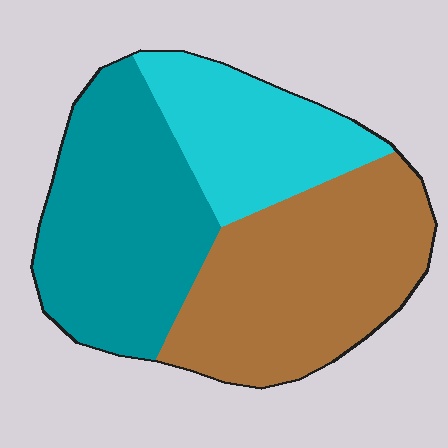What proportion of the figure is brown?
Brown covers 40% of the figure.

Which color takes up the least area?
Cyan, at roughly 25%.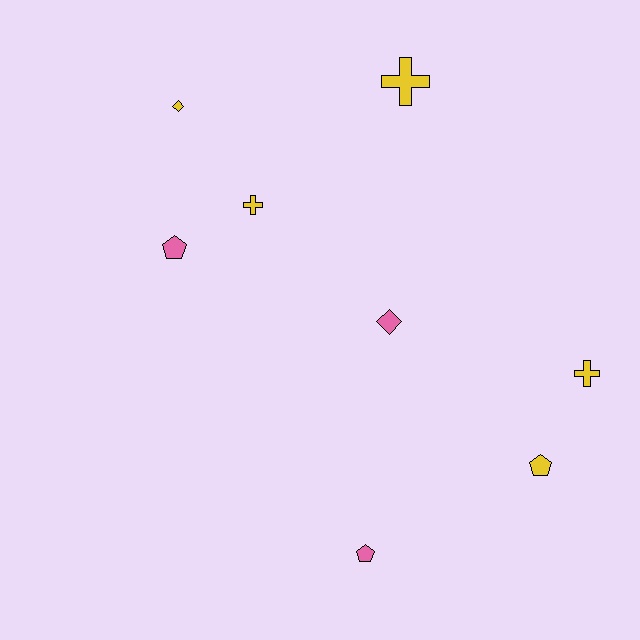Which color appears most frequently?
Yellow, with 5 objects.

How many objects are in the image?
There are 8 objects.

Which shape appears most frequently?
Pentagon, with 3 objects.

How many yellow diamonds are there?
There is 1 yellow diamond.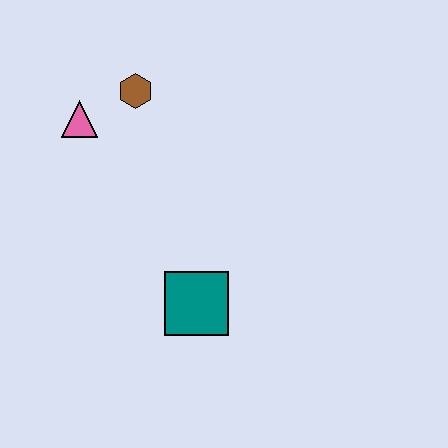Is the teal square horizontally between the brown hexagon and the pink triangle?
No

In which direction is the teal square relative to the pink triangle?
The teal square is below the pink triangle.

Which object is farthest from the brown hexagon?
The teal square is farthest from the brown hexagon.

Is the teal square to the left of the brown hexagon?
No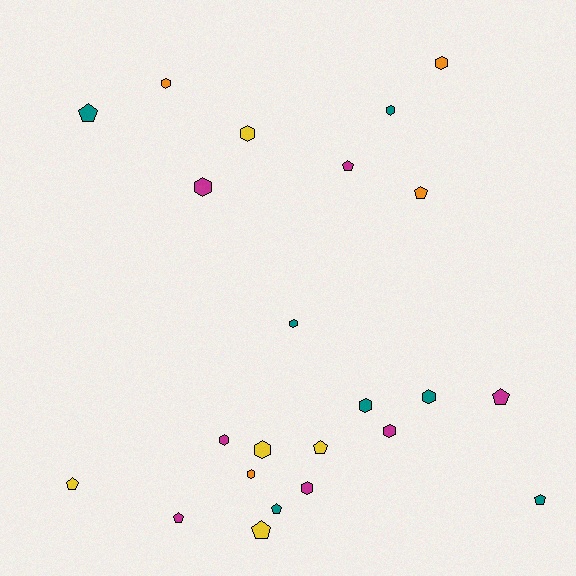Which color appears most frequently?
Magenta, with 7 objects.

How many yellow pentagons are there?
There are 3 yellow pentagons.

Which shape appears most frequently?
Hexagon, with 13 objects.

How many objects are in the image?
There are 23 objects.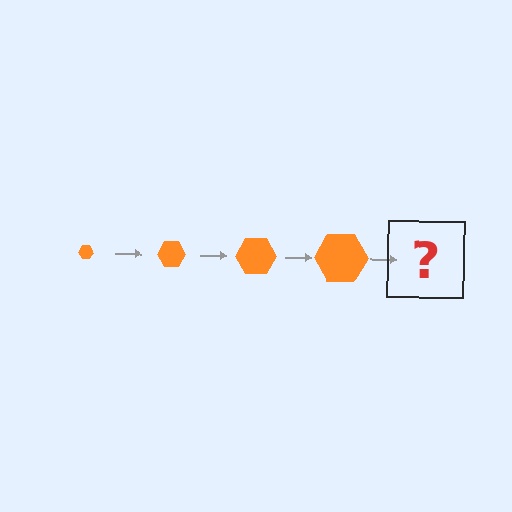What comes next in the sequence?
The next element should be an orange hexagon, larger than the previous one.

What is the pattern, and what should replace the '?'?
The pattern is that the hexagon gets progressively larger each step. The '?' should be an orange hexagon, larger than the previous one.